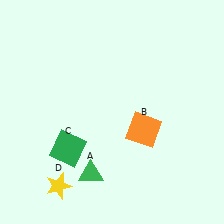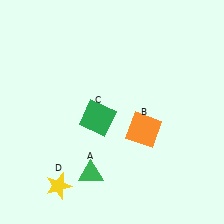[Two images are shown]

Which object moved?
The green square (C) moved up.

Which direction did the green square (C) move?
The green square (C) moved up.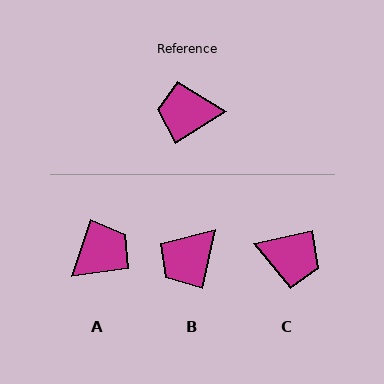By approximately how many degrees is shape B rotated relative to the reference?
Approximately 46 degrees counter-clockwise.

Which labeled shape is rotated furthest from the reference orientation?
C, about 161 degrees away.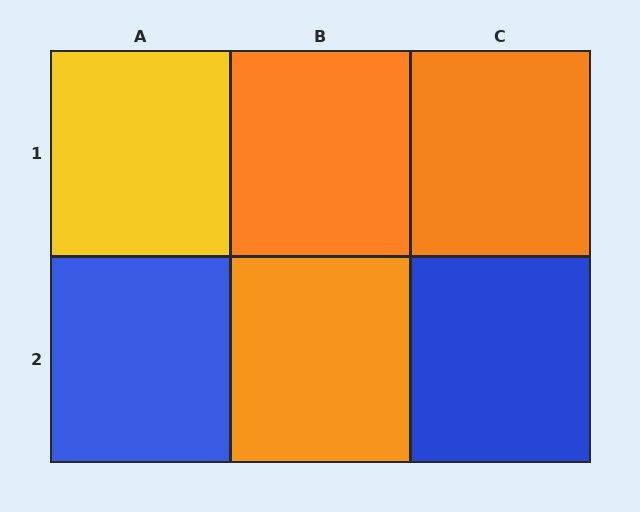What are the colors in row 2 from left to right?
Blue, orange, blue.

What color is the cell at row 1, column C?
Orange.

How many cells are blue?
2 cells are blue.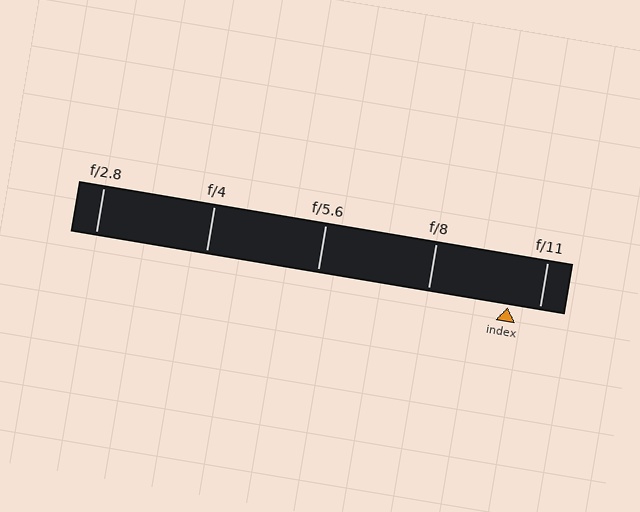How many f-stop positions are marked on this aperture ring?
There are 5 f-stop positions marked.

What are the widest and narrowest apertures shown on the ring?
The widest aperture shown is f/2.8 and the narrowest is f/11.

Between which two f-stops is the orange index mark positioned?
The index mark is between f/8 and f/11.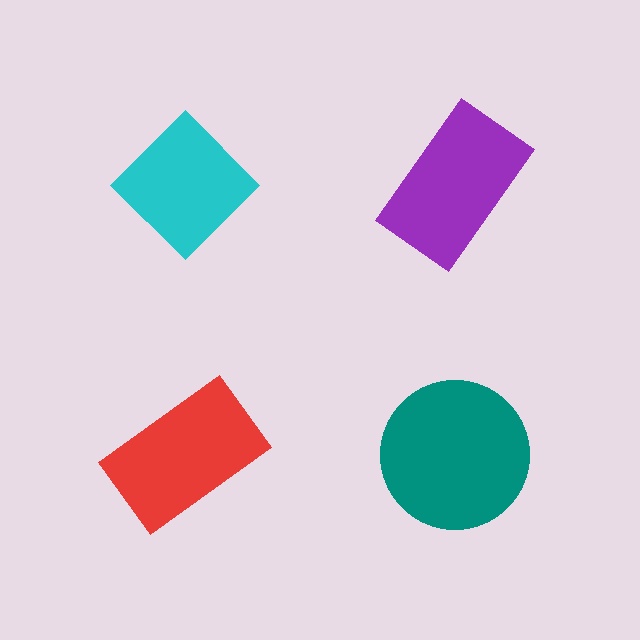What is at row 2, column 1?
A red rectangle.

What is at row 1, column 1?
A cyan diamond.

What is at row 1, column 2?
A purple rectangle.